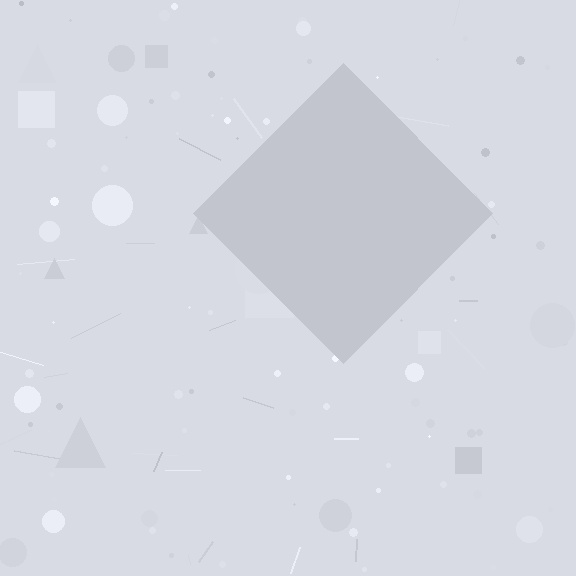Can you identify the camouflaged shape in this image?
The camouflaged shape is a diamond.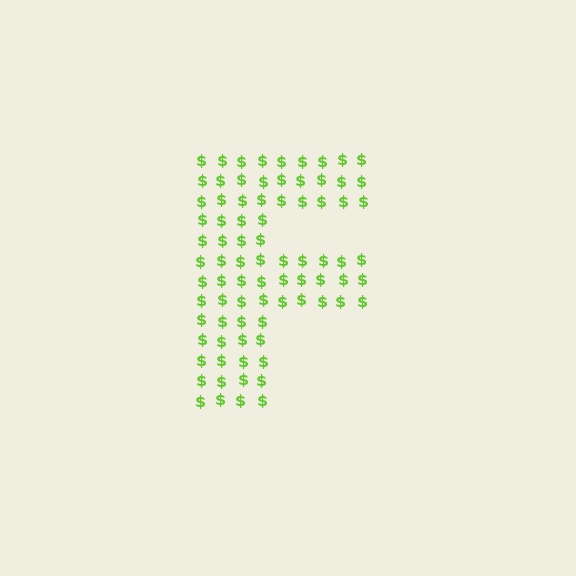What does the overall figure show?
The overall figure shows the letter F.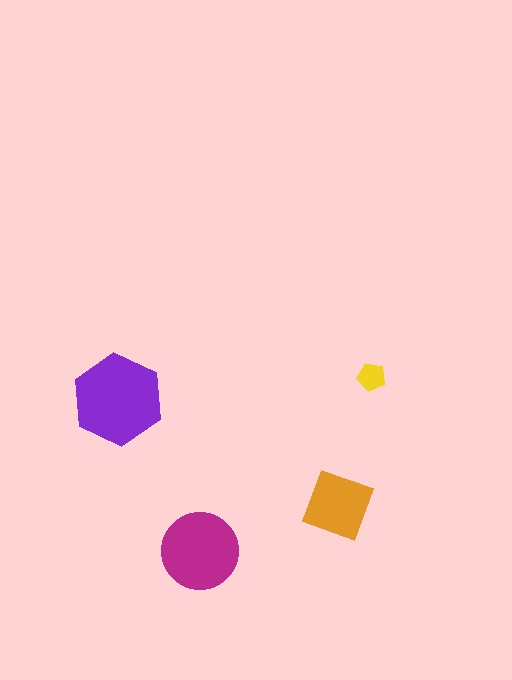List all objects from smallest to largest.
The yellow pentagon, the orange diamond, the magenta circle, the purple hexagon.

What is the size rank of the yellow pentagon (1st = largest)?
4th.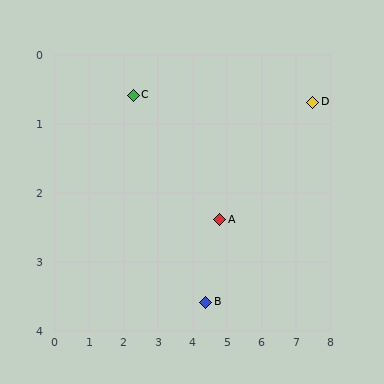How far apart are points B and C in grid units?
Points B and C are about 3.7 grid units apart.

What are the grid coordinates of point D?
Point D is at approximately (7.5, 0.7).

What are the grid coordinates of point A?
Point A is at approximately (4.8, 2.4).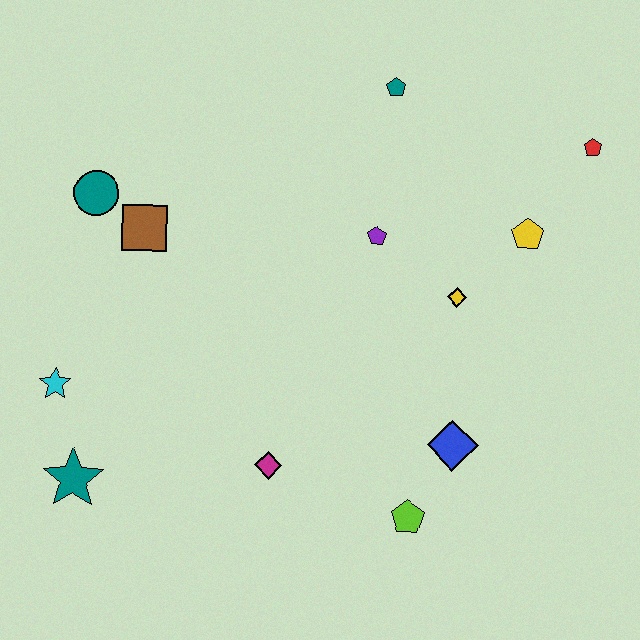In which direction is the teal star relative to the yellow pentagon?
The teal star is to the left of the yellow pentagon.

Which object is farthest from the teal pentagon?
The teal star is farthest from the teal pentagon.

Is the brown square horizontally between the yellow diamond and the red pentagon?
No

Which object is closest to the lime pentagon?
The blue diamond is closest to the lime pentagon.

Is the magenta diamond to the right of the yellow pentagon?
No